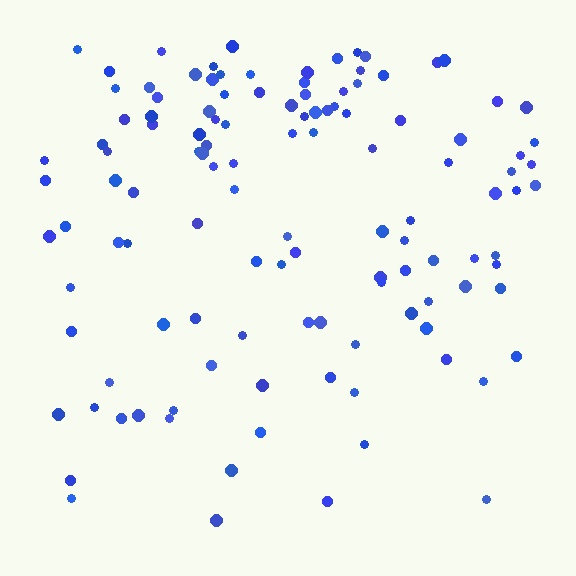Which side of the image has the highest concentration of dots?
The top.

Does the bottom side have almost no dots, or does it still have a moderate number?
Still a moderate number, just noticeably fewer than the top.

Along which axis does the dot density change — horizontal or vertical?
Vertical.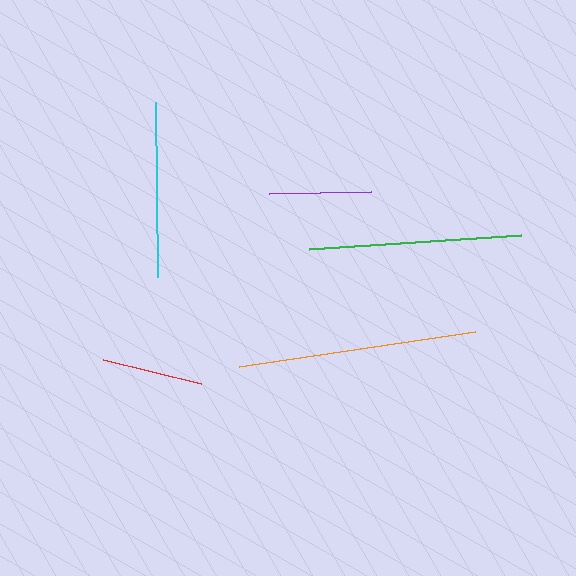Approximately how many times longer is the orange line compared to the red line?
The orange line is approximately 2.4 times the length of the red line.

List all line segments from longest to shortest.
From longest to shortest: orange, green, cyan, purple, red.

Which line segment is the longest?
The orange line is the longest at approximately 238 pixels.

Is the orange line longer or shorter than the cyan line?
The orange line is longer than the cyan line.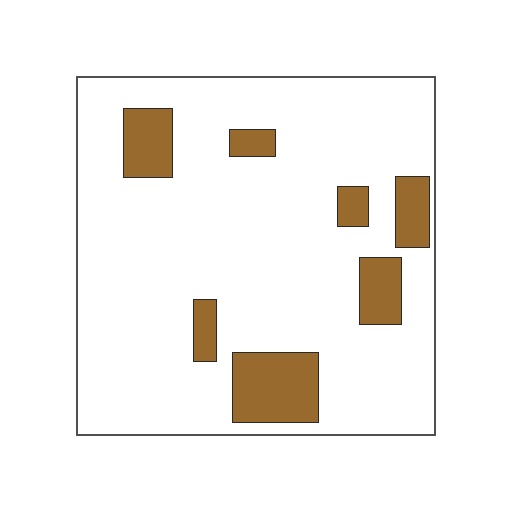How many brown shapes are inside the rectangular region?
7.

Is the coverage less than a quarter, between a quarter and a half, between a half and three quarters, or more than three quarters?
Less than a quarter.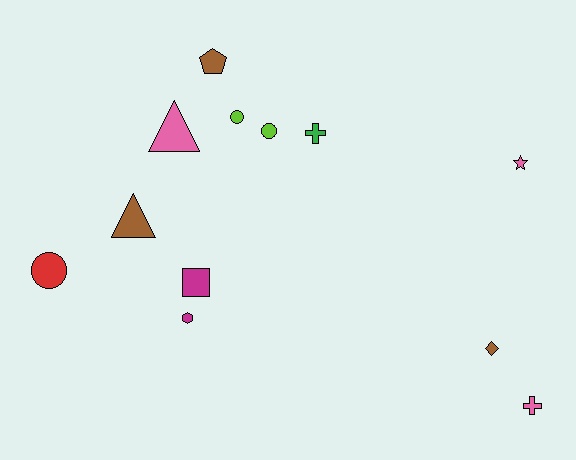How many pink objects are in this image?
There are 3 pink objects.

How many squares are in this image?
There is 1 square.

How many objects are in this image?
There are 12 objects.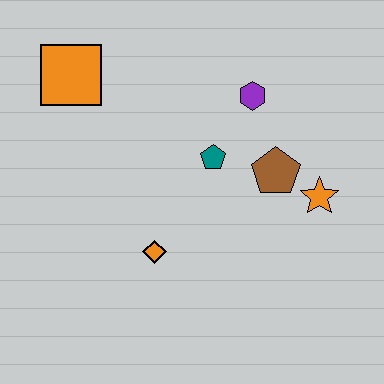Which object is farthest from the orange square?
The orange star is farthest from the orange square.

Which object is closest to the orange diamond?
The teal pentagon is closest to the orange diamond.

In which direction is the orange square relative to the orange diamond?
The orange square is above the orange diamond.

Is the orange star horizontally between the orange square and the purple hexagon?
No